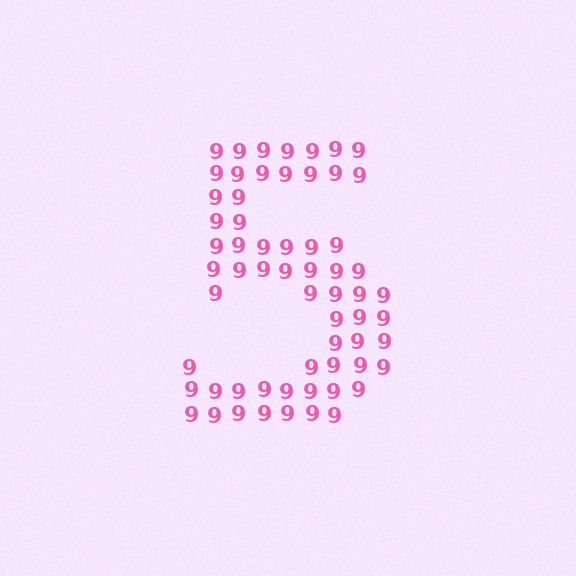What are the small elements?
The small elements are digit 9's.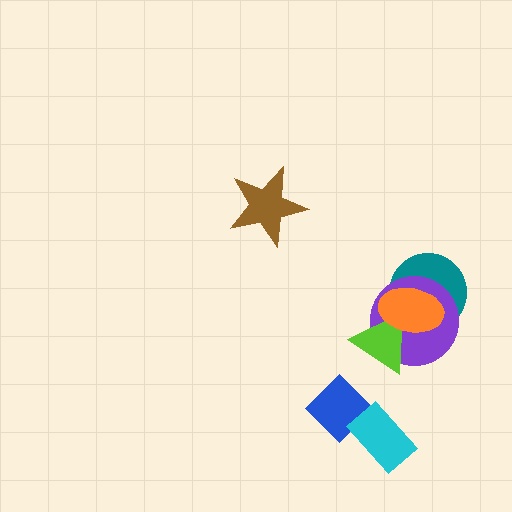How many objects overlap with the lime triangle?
3 objects overlap with the lime triangle.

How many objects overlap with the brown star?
0 objects overlap with the brown star.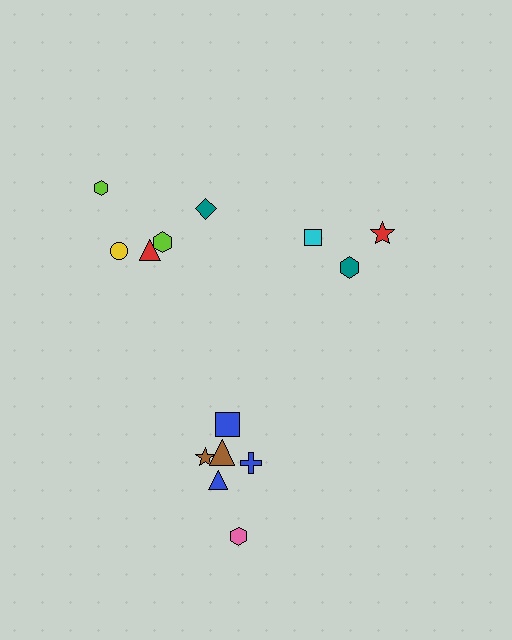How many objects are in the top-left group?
There are 5 objects.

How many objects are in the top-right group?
There are 3 objects.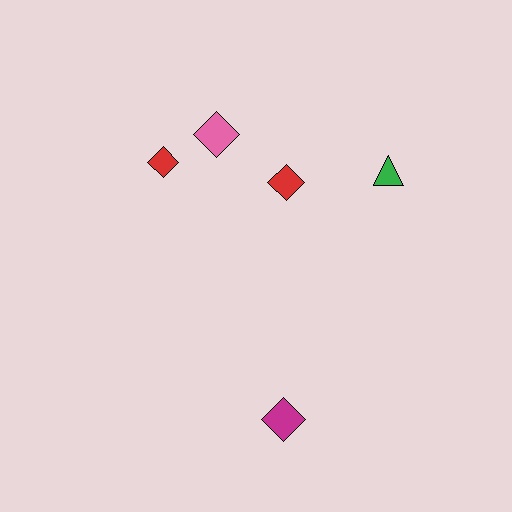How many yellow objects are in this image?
There are no yellow objects.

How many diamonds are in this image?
There are 4 diamonds.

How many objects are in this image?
There are 5 objects.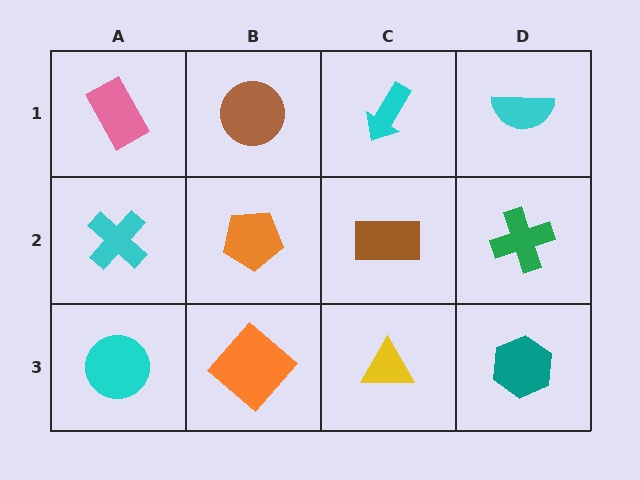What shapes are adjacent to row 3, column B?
An orange pentagon (row 2, column B), a cyan circle (row 3, column A), a yellow triangle (row 3, column C).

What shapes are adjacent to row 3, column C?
A brown rectangle (row 2, column C), an orange diamond (row 3, column B), a teal hexagon (row 3, column D).